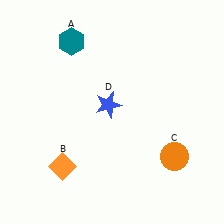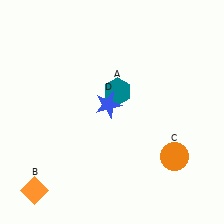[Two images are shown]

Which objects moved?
The objects that moved are: the teal hexagon (A), the orange diamond (B).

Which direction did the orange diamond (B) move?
The orange diamond (B) moved left.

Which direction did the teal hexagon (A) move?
The teal hexagon (A) moved down.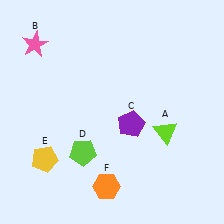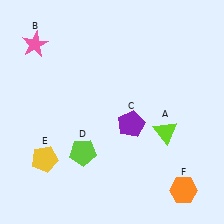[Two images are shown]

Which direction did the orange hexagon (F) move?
The orange hexagon (F) moved right.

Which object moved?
The orange hexagon (F) moved right.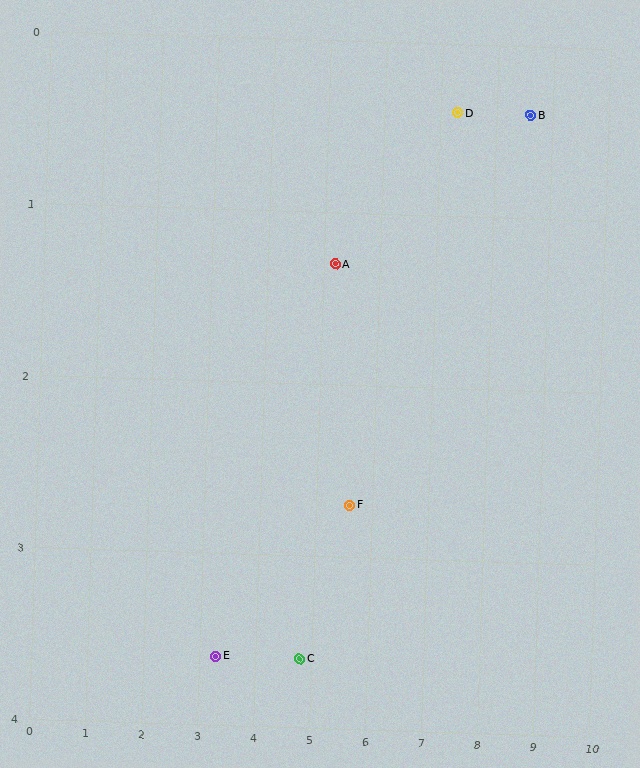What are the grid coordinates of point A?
Point A is at approximately (5.2, 1.3).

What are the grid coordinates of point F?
Point F is at approximately (5.6, 2.7).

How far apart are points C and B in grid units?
Points C and B are about 5.0 grid units apart.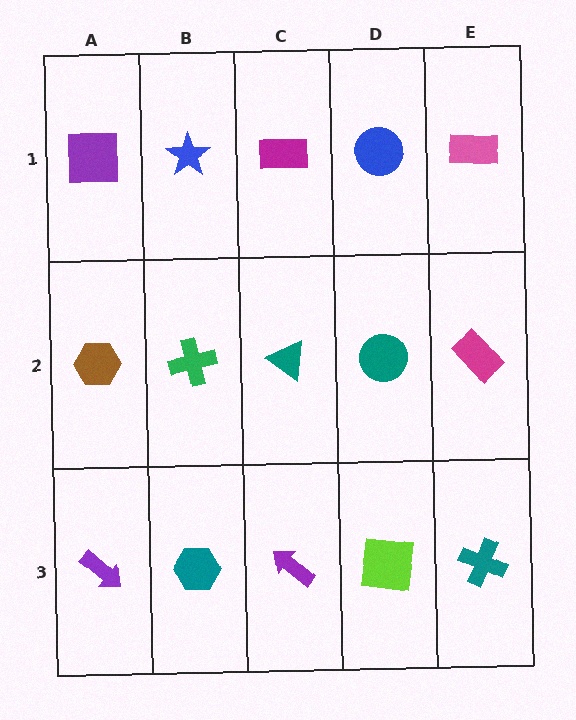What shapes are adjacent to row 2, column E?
A pink rectangle (row 1, column E), a teal cross (row 3, column E), a teal circle (row 2, column D).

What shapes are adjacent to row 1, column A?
A brown hexagon (row 2, column A), a blue star (row 1, column B).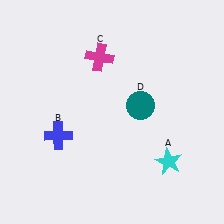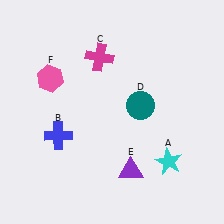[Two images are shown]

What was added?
A purple triangle (E), a pink hexagon (F) were added in Image 2.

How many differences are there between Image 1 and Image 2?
There are 2 differences between the two images.